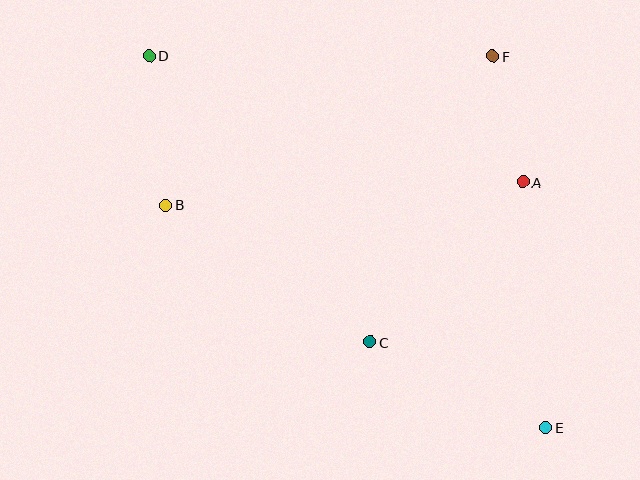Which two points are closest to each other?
Points A and F are closest to each other.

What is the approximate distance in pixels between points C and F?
The distance between C and F is approximately 311 pixels.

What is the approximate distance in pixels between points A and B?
The distance between A and B is approximately 358 pixels.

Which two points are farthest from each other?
Points D and E are farthest from each other.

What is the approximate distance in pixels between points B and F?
The distance between B and F is approximately 359 pixels.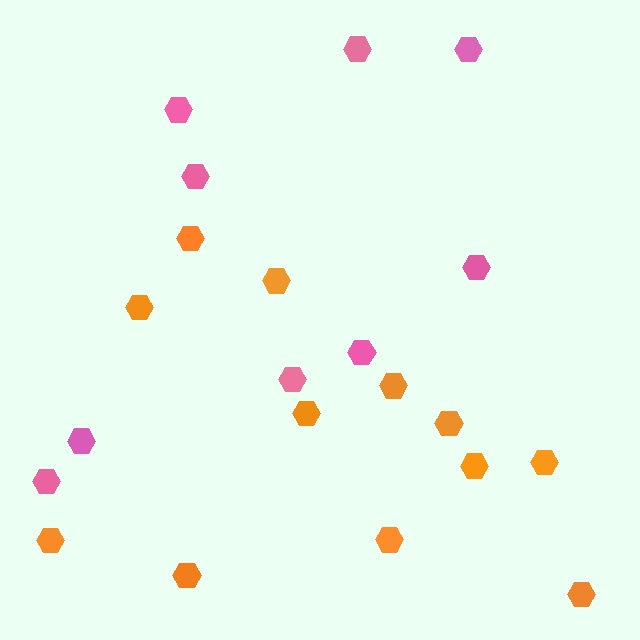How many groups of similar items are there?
There are 2 groups: one group of orange hexagons (12) and one group of pink hexagons (9).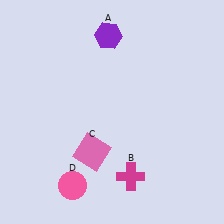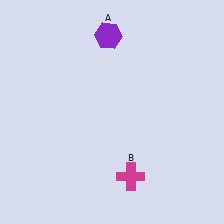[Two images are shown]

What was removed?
The pink square (C), the pink circle (D) were removed in Image 2.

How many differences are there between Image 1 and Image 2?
There are 2 differences between the two images.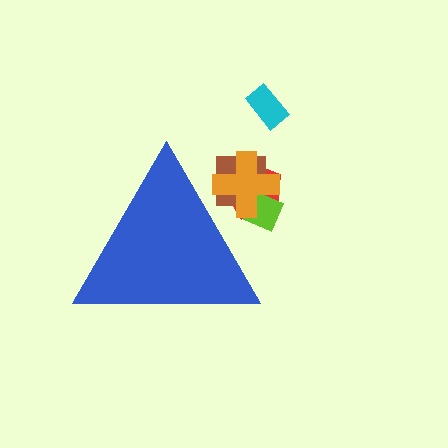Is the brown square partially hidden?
Yes, the brown square is partially hidden behind the blue triangle.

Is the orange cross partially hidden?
Yes, the orange cross is partially hidden behind the blue triangle.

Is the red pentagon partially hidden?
Yes, the red pentagon is partially hidden behind the blue triangle.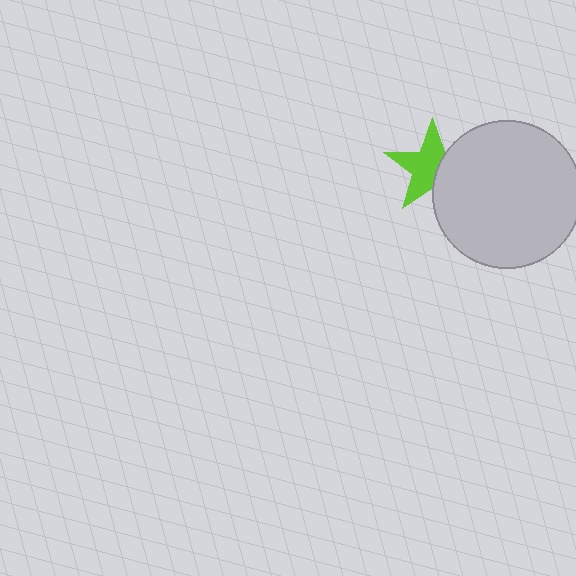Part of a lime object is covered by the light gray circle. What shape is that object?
It is a star.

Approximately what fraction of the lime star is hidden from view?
Roughly 37% of the lime star is hidden behind the light gray circle.